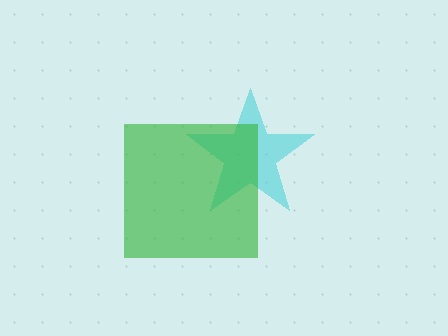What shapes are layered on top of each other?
The layered shapes are: a cyan star, a green square.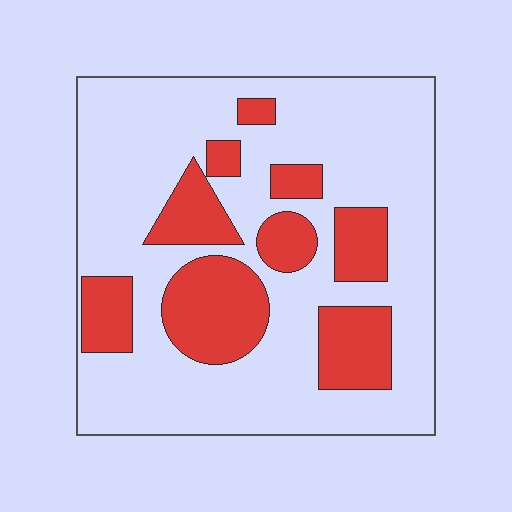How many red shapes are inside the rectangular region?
9.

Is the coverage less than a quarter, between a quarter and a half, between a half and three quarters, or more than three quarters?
Between a quarter and a half.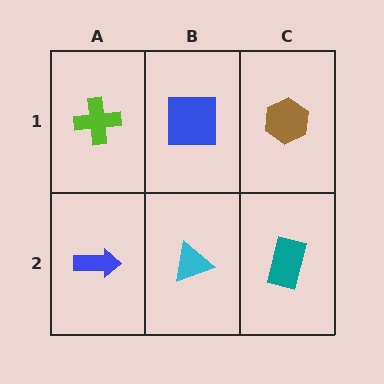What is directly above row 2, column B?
A blue square.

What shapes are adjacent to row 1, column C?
A teal rectangle (row 2, column C), a blue square (row 1, column B).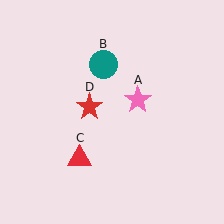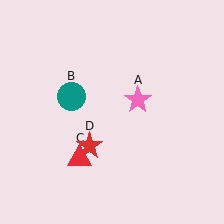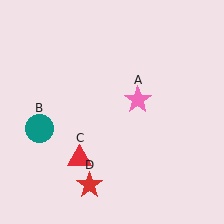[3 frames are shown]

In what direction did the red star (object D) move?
The red star (object D) moved down.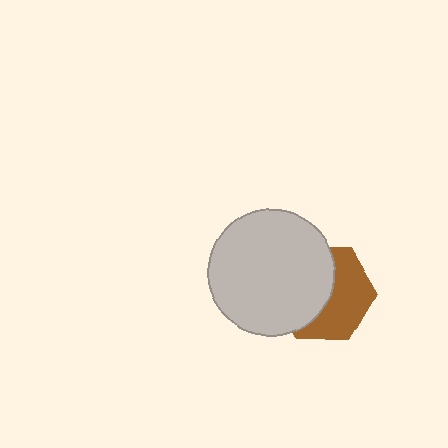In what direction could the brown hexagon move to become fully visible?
The brown hexagon could move right. That would shift it out from behind the light gray circle entirely.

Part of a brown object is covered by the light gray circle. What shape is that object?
It is a hexagon.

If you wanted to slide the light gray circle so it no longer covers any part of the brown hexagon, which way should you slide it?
Slide it left — that is the most direct way to separate the two shapes.